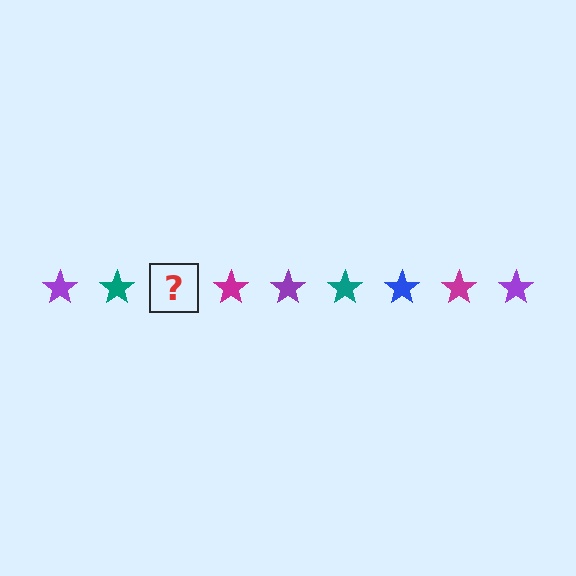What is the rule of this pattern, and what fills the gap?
The rule is that the pattern cycles through purple, teal, blue, magenta stars. The gap should be filled with a blue star.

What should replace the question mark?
The question mark should be replaced with a blue star.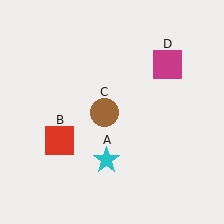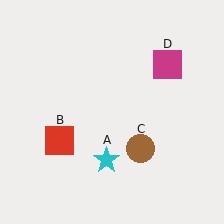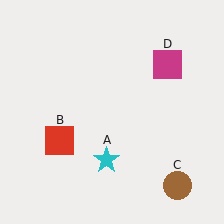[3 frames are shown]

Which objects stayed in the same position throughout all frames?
Cyan star (object A) and red square (object B) and magenta square (object D) remained stationary.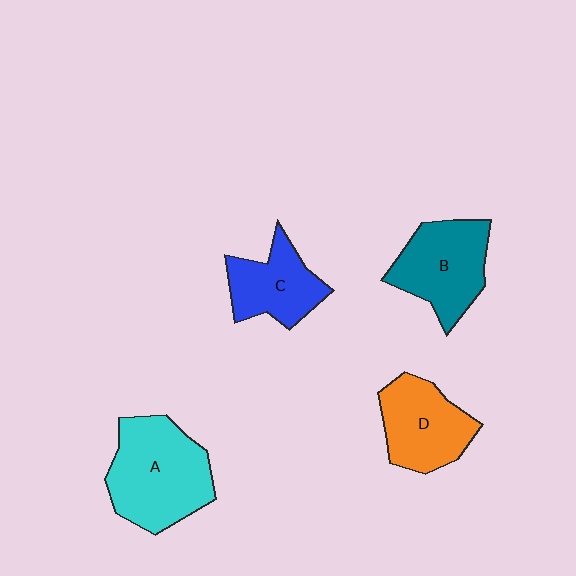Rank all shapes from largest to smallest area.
From largest to smallest: A (cyan), B (teal), D (orange), C (blue).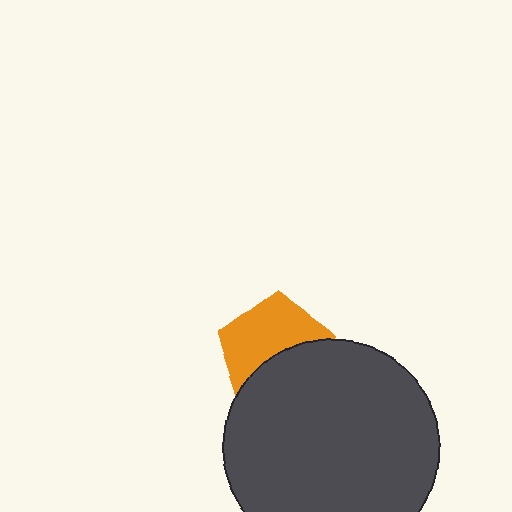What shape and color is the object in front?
The object in front is a dark gray circle.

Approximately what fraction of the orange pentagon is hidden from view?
Roughly 45% of the orange pentagon is hidden behind the dark gray circle.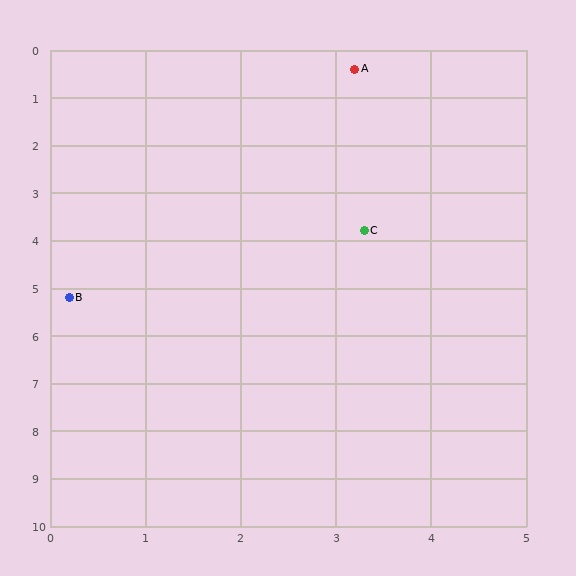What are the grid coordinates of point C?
Point C is at approximately (3.3, 3.8).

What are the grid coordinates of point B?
Point B is at approximately (0.2, 5.2).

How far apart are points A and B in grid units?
Points A and B are about 5.7 grid units apart.